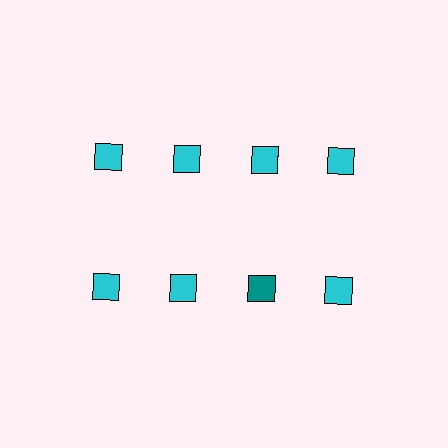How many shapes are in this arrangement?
There are 8 shapes arranged in a grid pattern.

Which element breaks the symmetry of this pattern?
The teal square in the second row, center column breaks the symmetry. All other shapes are cyan squares.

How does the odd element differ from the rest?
It has a different color: teal instead of cyan.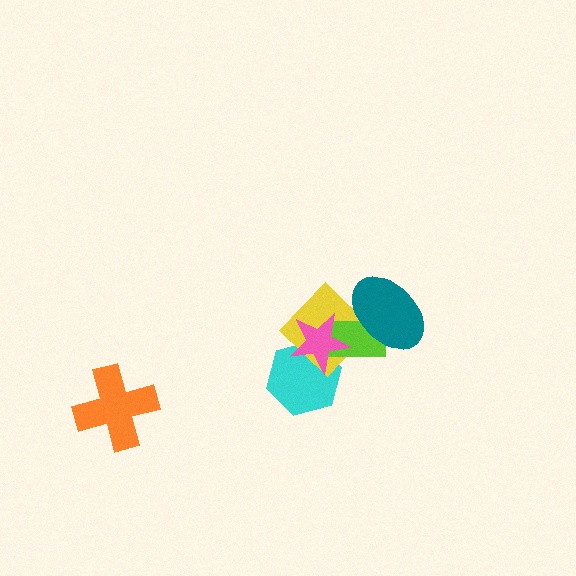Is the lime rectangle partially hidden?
Yes, it is partially covered by another shape.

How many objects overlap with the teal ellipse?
2 objects overlap with the teal ellipse.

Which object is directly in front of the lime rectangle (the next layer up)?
The teal ellipse is directly in front of the lime rectangle.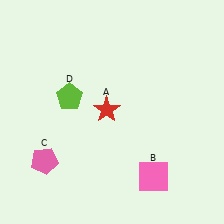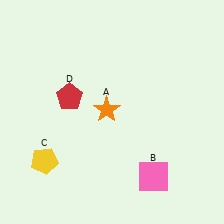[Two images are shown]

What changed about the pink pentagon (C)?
In Image 1, C is pink. In Image 2, it changed to yellow.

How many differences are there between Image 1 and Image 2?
There are 3 differences between the two images.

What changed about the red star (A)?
In Image 1, A is red. In Image 2, it changed to orange.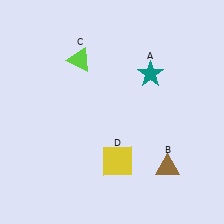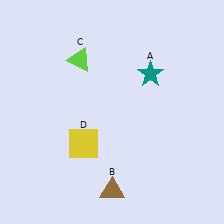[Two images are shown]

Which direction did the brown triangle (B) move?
The brown triangle (B) moved left.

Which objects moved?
The objects that moved are: the brown triangle (B), the yellow square (D).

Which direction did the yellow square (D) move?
The yellow square (D) moved left.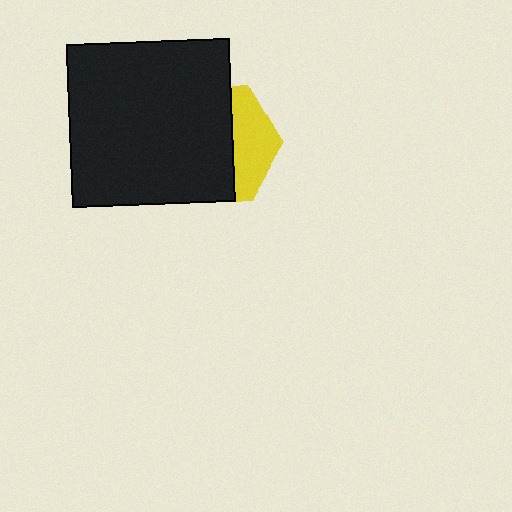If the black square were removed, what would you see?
You would see the complete yellow hexagon.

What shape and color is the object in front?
The object in front is a black square.